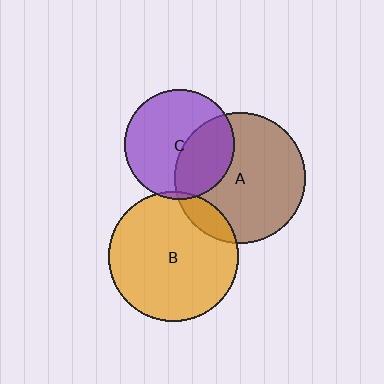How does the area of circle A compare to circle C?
Approximately 1.4 times.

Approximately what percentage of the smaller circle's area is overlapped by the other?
Approximately 35%.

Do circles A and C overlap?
Yes.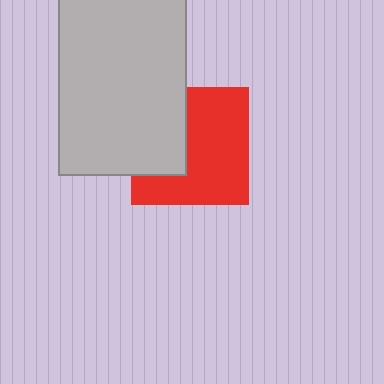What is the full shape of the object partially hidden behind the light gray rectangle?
The partially hidden object is a red square.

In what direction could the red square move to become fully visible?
The red square could move right. That would shift it out from behind the light gray rectangle entirely.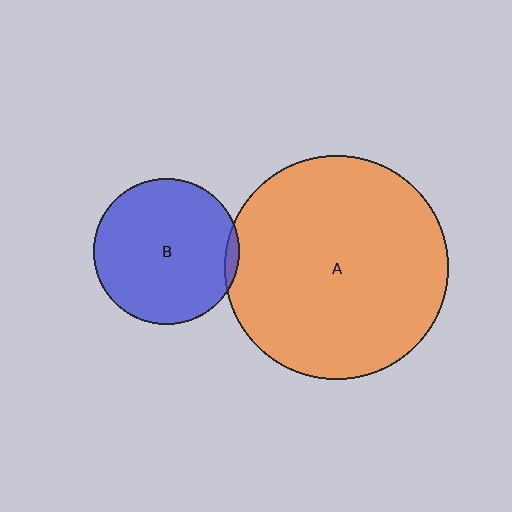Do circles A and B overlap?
Yes.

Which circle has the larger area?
Circle A (orange).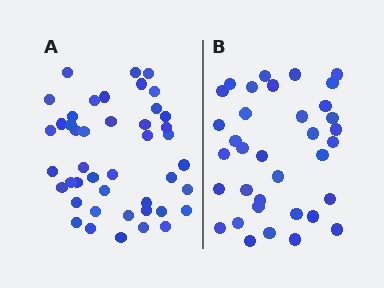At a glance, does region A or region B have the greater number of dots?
Region A (the left region) has more dots.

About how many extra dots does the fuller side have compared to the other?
Region A has roughly 8 or so more dots than region B.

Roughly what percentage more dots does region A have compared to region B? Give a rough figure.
About 25% more.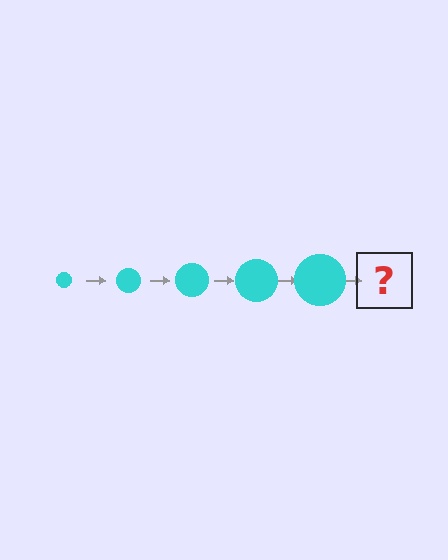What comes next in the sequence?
The next element should be a cyan circle, larger than the previous one.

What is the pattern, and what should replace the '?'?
The pattern is that the circle gets progressively larger each step. The '?' should be a cyan circle, larger than the previous one.